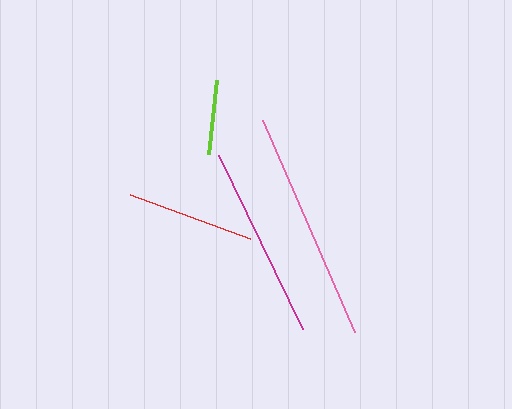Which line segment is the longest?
The pink line is the longest at approximately 231 pixels.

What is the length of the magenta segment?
The magenta segment is approximately 193 pixels long.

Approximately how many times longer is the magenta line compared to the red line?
The magenta line is approximately 1.5 times the length of the red line.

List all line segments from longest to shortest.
From longest to shortest: pink, magenta, red, lime.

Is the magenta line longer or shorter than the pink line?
The pink line is longer than the magenta line.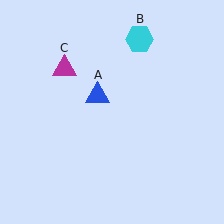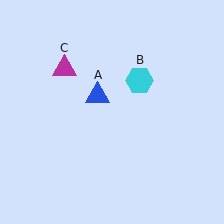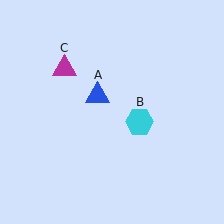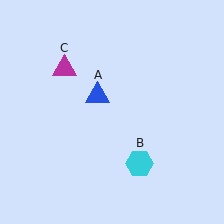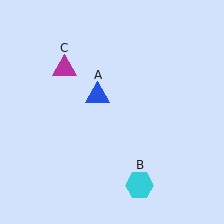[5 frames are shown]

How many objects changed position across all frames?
1 object changed position: cyan hexagon (object B).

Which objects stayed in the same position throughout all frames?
Blue triangle (object A) and magenta triangle (object C) remained stationary.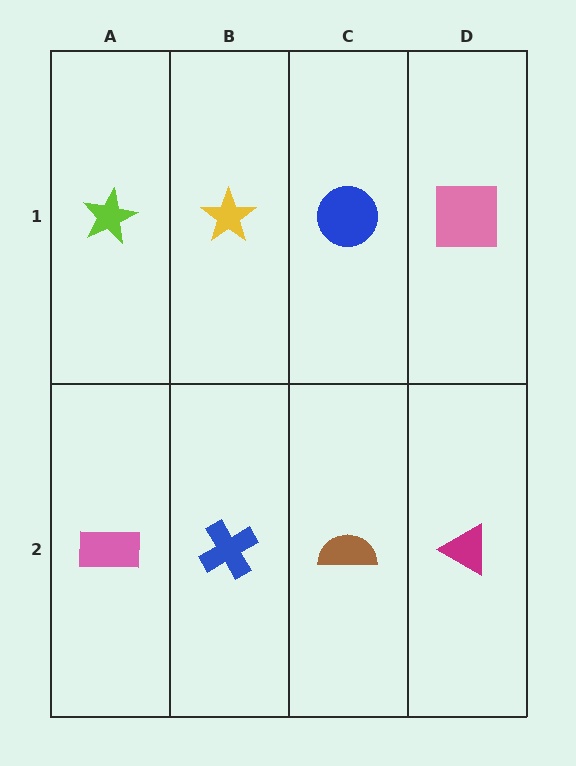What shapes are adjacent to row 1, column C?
A brown semicircle (row 2, column C), a yellow star (row 1, column B), a pink square (row 1, column D).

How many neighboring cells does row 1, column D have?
2.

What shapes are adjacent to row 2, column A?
A lime star (row 1, column A), a blue cross (row 2, column B).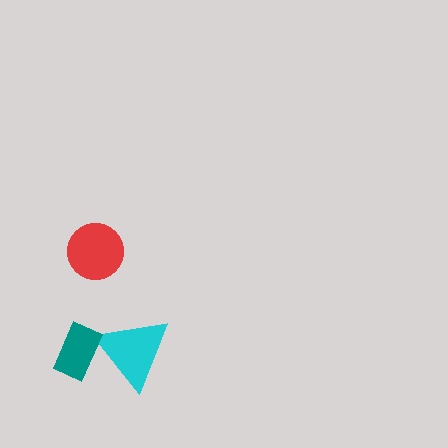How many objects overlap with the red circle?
0 objects overlap with the red circle.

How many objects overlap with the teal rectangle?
1 object overlaps with the teal rectangle.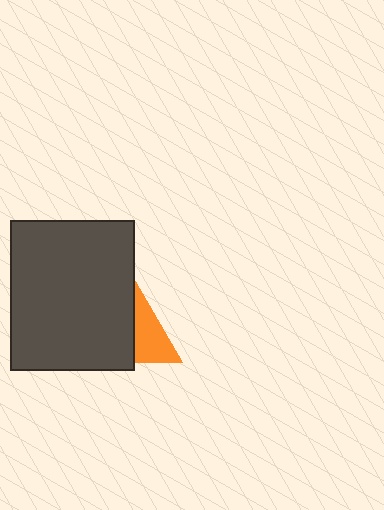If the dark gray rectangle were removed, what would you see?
You would see the complete orange triangle.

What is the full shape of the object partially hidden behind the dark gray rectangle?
The partially hidden object is an orange triangle.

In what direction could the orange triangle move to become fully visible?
The orange triangle could move right. That would shift it out from behind the dark gray rectangle entirely.